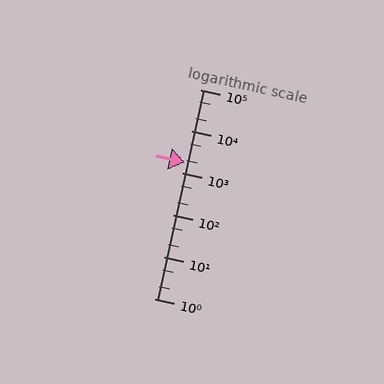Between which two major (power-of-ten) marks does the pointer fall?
The pointer is between 1000 and 10000.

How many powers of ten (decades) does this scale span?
The scale spans 5 decades, from 1 to 100000.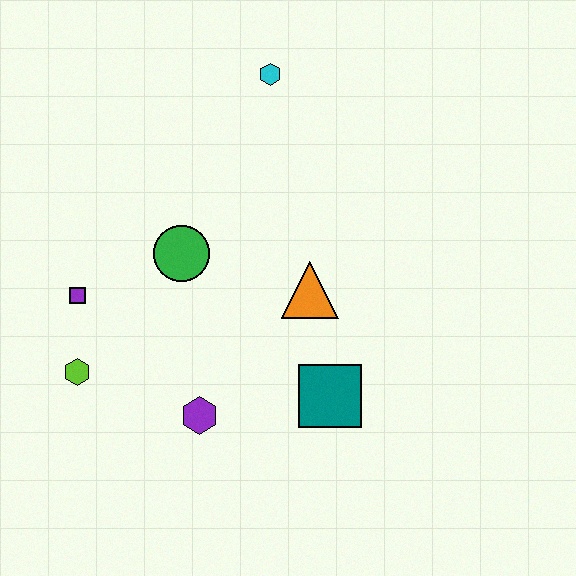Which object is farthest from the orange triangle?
The lime hexagon is farthest from the orange triangle.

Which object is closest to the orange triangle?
The teal square is closest to the orange triangle.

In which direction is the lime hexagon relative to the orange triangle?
The lime hexagon is to the left of the orange triangle.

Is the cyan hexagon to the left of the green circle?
No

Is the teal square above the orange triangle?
No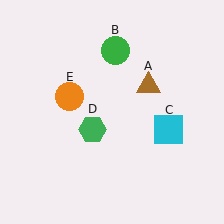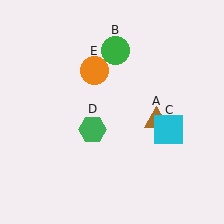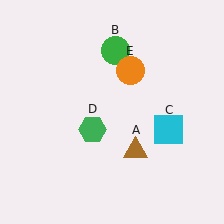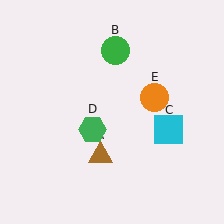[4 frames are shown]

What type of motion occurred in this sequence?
The brown triangle (object A), orange circle (object E) rotated clockwise around the center of the scene.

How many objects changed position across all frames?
2 objects changed position: brown triangle (object A), orange circle (object E).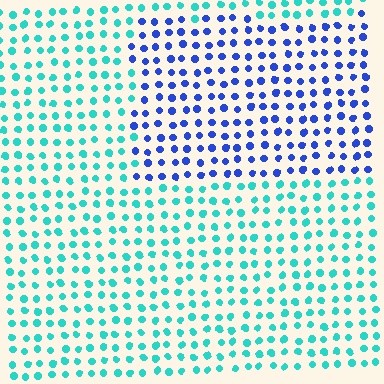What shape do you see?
I see a rectangle.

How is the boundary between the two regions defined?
The boundary is defined purely by a slight shift in hue (about 55 degrees). Spacing, size, and orientation are identical on both sides.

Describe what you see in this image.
The image is filled with small cyan elements in a uniform arrangement. A rectangle-shaped region is visible where the elements are tinted to a slightly different hue, forming a subtle color boundary.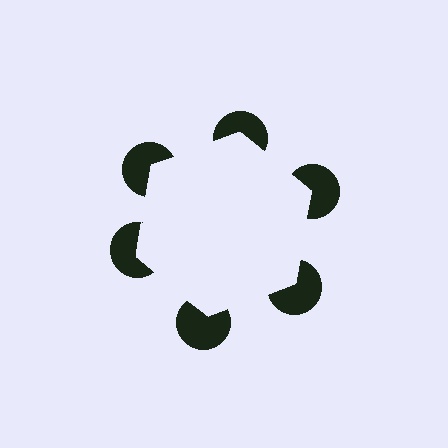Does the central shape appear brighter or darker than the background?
It typically appears slightly brighter than the background, even though no actual brightness change is drawn.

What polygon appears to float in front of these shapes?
An illusory hexagon — its edges are inferred from the aligned wedge cuts in the pac-man discs, not physically drawn.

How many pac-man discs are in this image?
There are 6 — one at each vertex of the illusory hexagon.